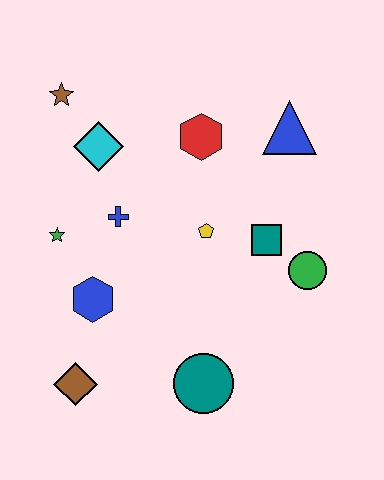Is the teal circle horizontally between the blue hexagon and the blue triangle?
Yes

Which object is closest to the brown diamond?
The blue hexagon is closest to the brown diamond.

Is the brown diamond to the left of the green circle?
Yes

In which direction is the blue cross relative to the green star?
The blue cross is to the right of the green star.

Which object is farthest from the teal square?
The brown star is farthest from the teal square.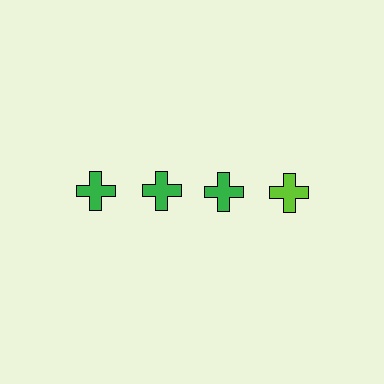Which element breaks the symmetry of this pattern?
The lime cross in the top row, second from right column breaks the symmetry. All other shapes are green crosses.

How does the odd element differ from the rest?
It has a different color: lime instead of green.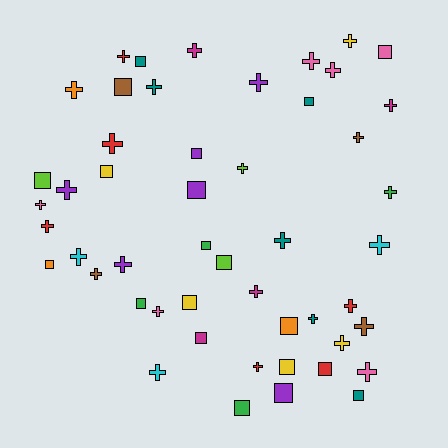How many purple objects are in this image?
There are 6 purple objects.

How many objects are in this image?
There are 50 objects.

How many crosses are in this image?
There are 30 crosses.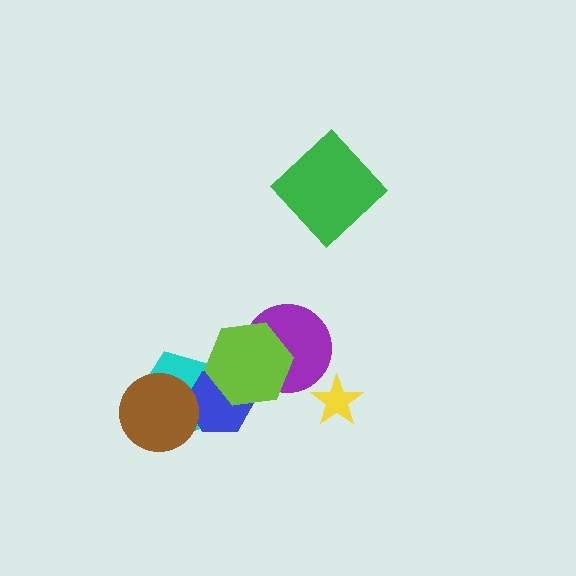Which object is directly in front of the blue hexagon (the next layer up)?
The lime hexagon is directly in front of the blue hexagon.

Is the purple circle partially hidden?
Yes, it is partially covered by another shape.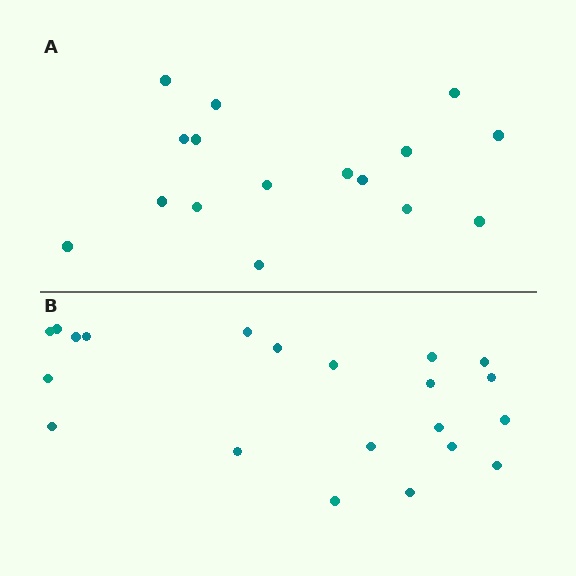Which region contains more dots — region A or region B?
Region B (the bottom region) has more dots.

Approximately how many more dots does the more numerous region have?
Region B has about 5 more dots than region A.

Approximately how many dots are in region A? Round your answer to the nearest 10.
About 20 dots. (The exact count is 16, which rounds to 20.)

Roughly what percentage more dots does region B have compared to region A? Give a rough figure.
About 30% more.